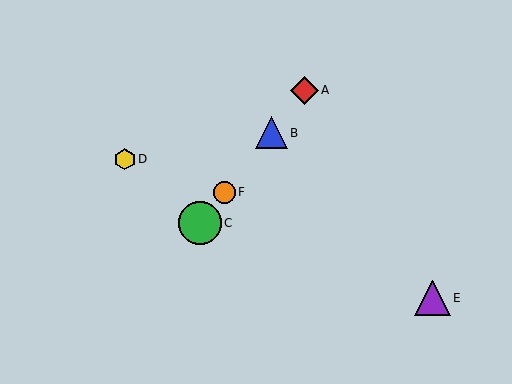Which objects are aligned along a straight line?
Objects A, B, C, F are aligned along a straight line.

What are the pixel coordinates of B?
Object B is at (271, 133).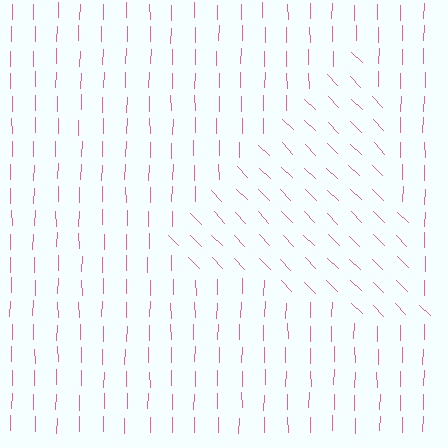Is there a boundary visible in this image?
Yes, there is a texture boundary formed by a change in line orientation.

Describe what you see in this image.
The image is filled with small pink line segments. A triangle region in the image has lines oriented differently from the surrounding lines, creating a visible texture boundary.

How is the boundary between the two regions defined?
The boundary is defined purely by a change in line orientation (approximately 45 degrees difference). All lines are the same color and thickness.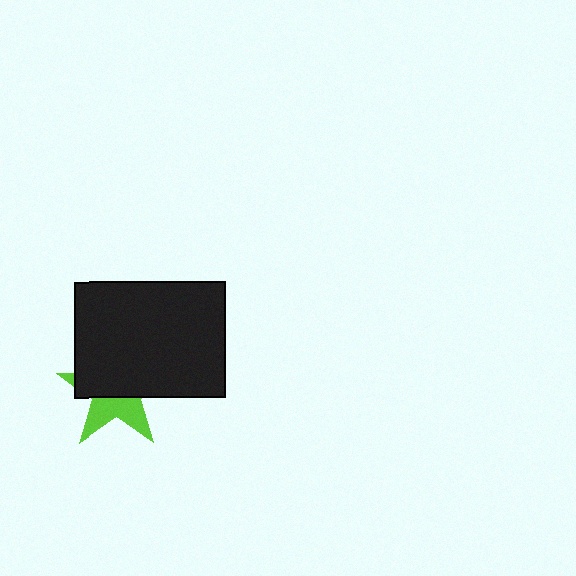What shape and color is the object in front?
The object in front is a black rectangle.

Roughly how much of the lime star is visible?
A small part of it is visible (roughly 41%).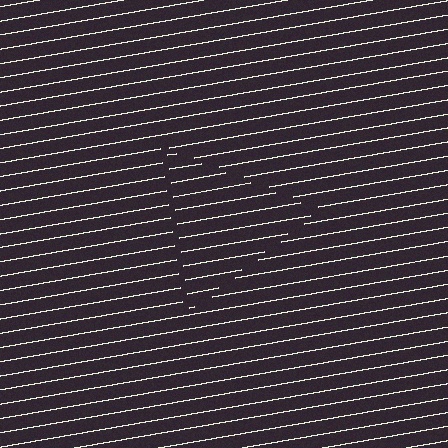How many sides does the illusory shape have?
3 sides — the line-ends trace a triangle.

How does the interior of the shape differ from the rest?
The interior of the shape contains the same grating, shifted by half a period — the contour is defined by the phase discontinuity where line-ends from the inner and outer gratings abut.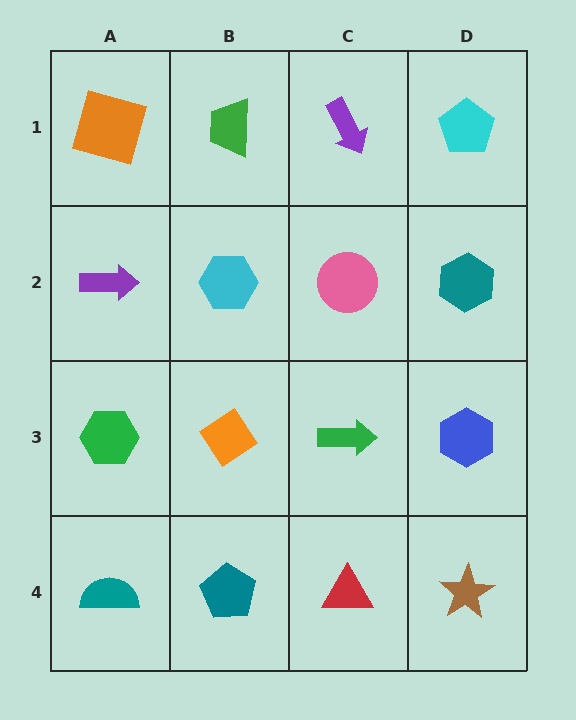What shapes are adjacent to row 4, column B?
An orange diamond (row 3, column B), a teal semicircle (row 4, column A), a red triangle (row 4, column C).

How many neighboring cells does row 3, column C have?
4.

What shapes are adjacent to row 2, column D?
A cyan pentagon (row 1, column D), a blue hexagon (row 3, column D), a pink circle (row 2, column C).